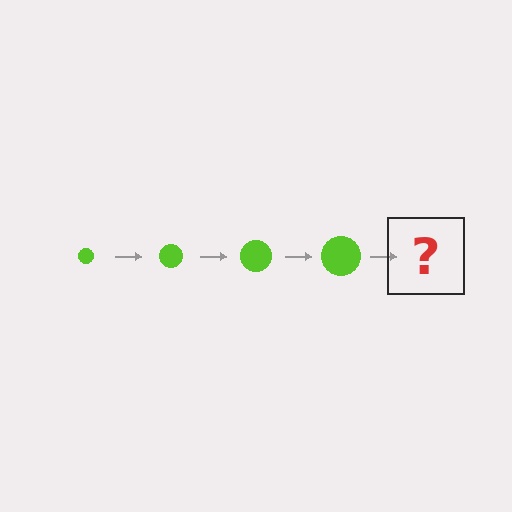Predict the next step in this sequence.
The next step is a lime circle, larger than the previous one.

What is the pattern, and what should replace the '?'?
The pattern is that the circle gets progressively larger each step. The '?' should be a lime circle, larger than the previous one.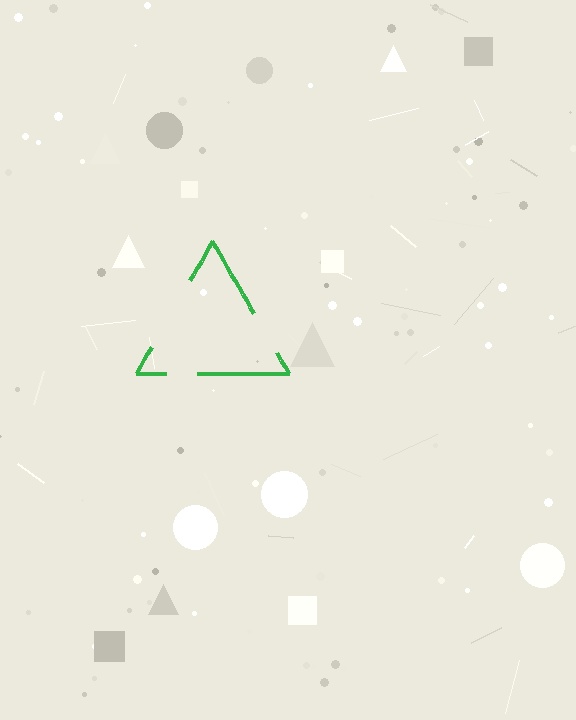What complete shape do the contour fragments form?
The contour fragments form a triangle.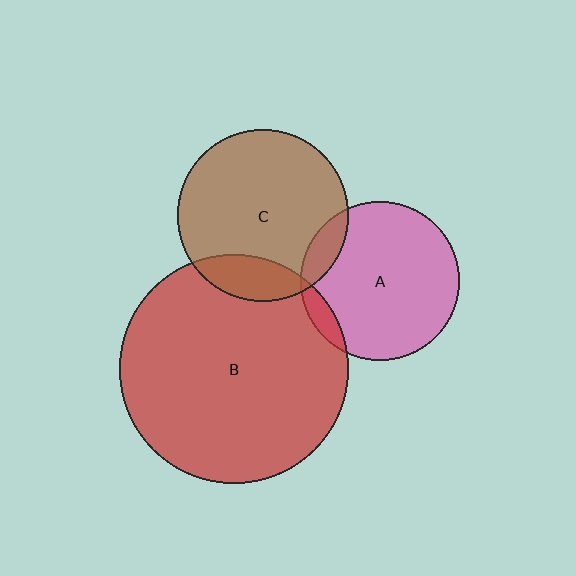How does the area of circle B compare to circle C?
Approximately 1.8 times.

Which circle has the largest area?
Circle B (red).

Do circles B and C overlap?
Yes.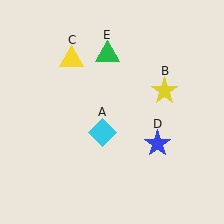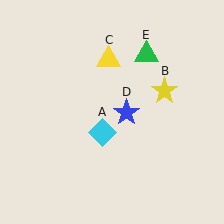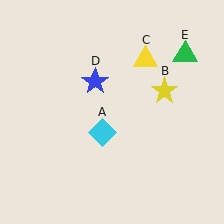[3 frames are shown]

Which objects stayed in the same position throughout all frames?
Cyan diamond (object A) and yellow star (object B) remained stationary.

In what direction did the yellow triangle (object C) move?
The yellow triangle (object C) moved right.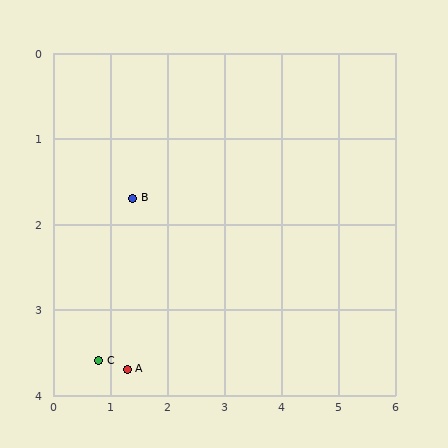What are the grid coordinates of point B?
Point B is at approximately (1.4, 1.7).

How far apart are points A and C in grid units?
Points A and C are about 0.5 grid units apart.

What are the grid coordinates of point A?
Point A is at approximately (1.3, 3.7).